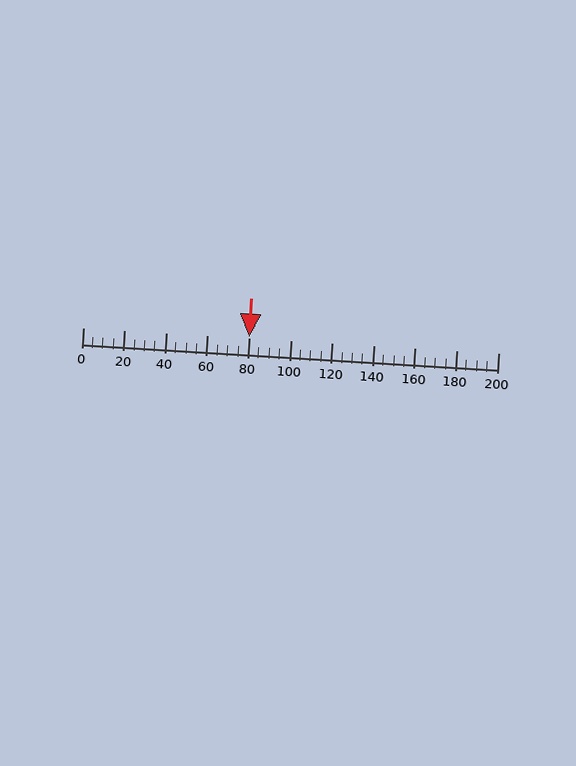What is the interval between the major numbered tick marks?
The major tick marks are spaced 20 units apart.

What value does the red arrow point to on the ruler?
The red arrow points to approximately 80.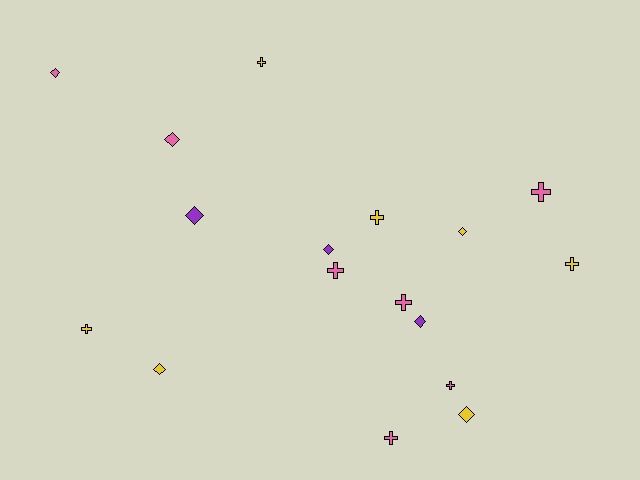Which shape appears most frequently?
Cross, with 9 objects.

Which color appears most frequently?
Pink, with 7 objects.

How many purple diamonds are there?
There are 3 purple diamonds.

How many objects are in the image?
There are 17 objects.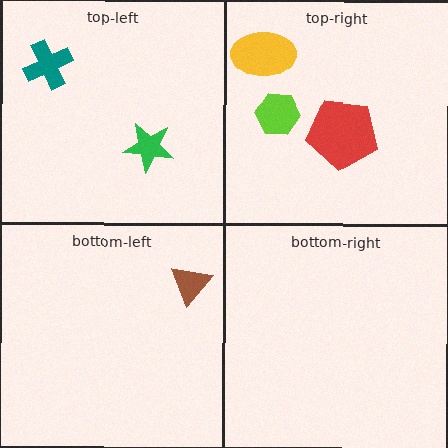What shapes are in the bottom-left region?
The brown triangle.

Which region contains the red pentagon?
The top-right region.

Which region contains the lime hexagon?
The top-right region.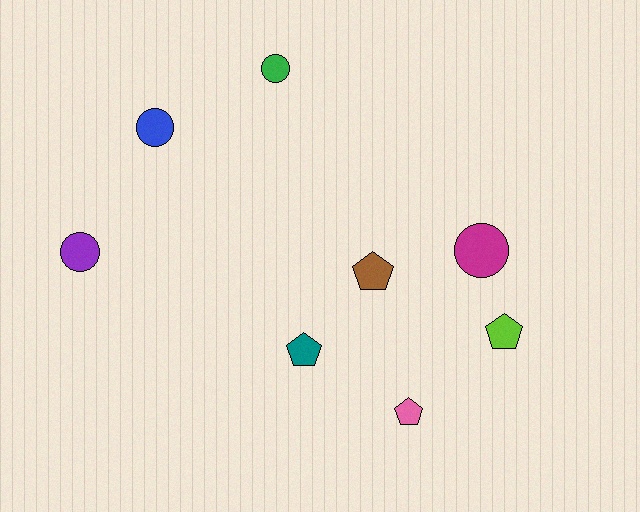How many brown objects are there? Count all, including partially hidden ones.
There is 1 brown object.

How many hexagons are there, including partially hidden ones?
There are no hexagons.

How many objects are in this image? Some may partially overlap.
There are 8 objects.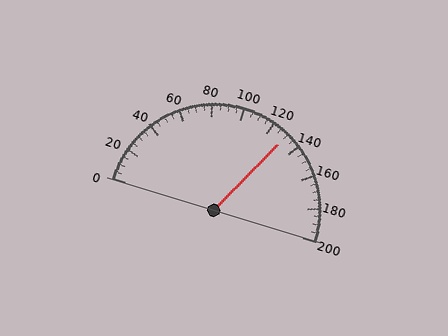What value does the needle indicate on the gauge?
The needle indicates approximately 130.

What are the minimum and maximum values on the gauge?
The gauge ranges from 0 to 200.